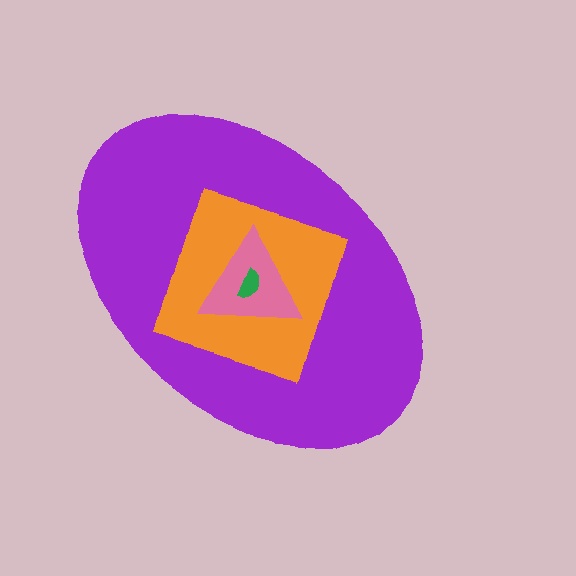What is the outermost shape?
The purple ellipse.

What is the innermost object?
The green semicircle.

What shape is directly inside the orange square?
The pink triangle.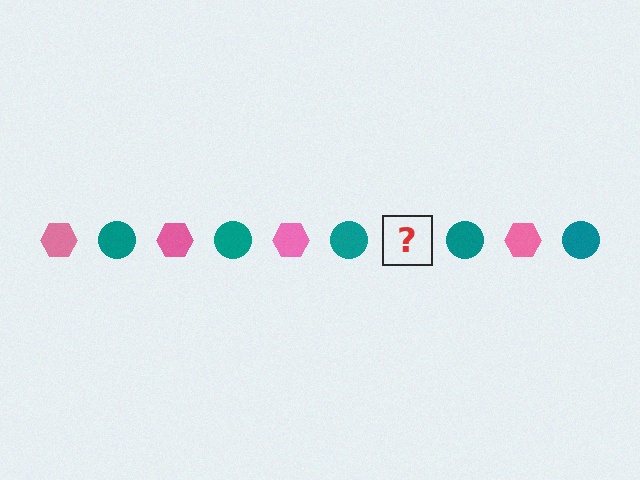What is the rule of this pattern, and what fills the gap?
The rule is that the pattern alternates between pink hexagon and teal circle. The gap should be filled with a pink hexagon.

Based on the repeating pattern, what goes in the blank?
The blank should be a pink hexagon.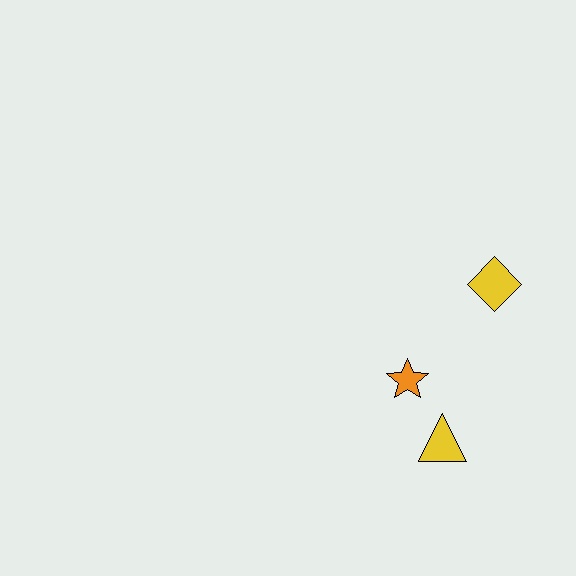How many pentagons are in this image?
There are no pentagons.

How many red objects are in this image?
There are no red objects.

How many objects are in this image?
There are 3 objects.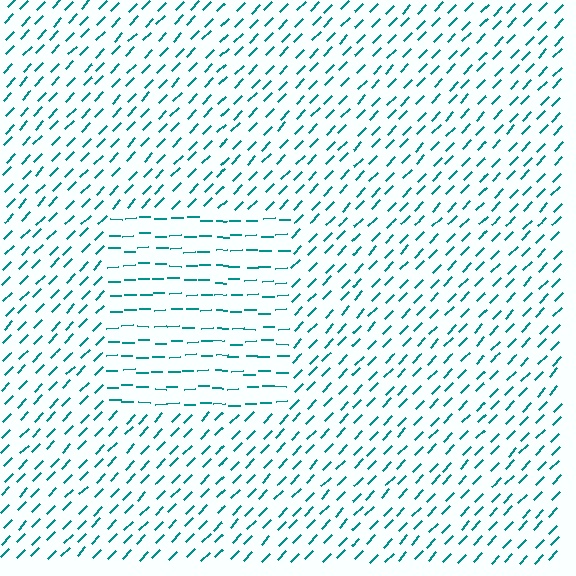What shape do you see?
I see a rectangle.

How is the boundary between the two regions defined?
The boundary is defined purely by a change in line orientation (approximately 45 degrees difference). All lines are the same color and thickness.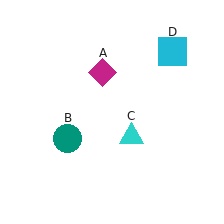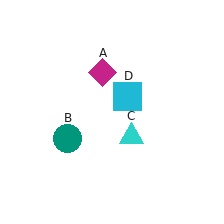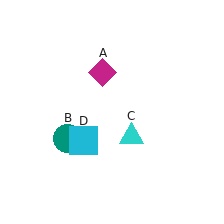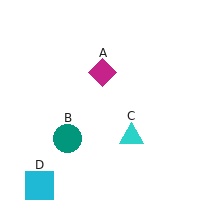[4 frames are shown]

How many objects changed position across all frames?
1 object changed position: cyan square (object D).